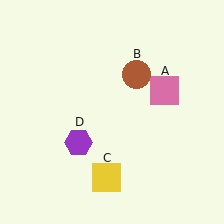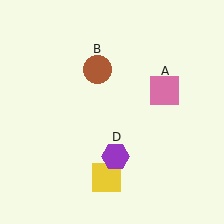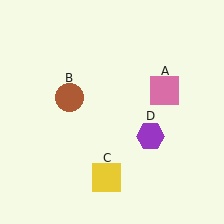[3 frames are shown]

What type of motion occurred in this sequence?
The brown circle (object B), purple hexagon (object D) rotated counterclockwise around the center of the scene.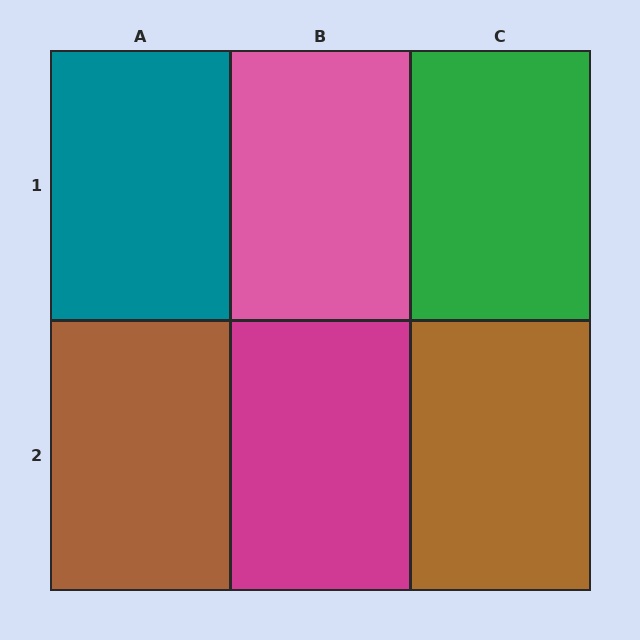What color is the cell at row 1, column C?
Green.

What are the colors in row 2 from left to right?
Brown, magenta, brown.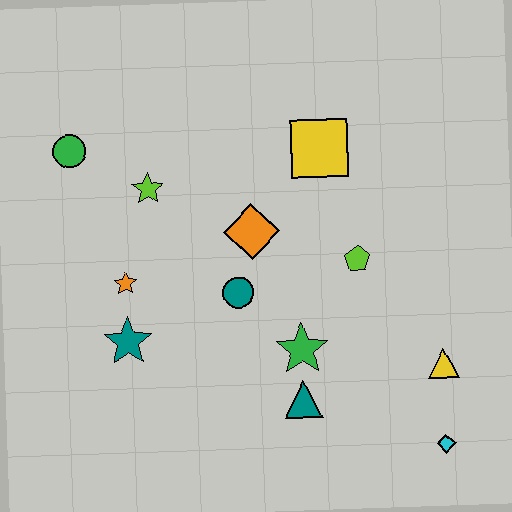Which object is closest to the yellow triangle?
The cyan diamond is closest to the yellow triangle.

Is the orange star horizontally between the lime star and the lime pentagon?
No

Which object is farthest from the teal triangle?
The green circle is farthest from the teal triangle.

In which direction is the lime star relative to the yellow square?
The lime star is to the left of the yellow square.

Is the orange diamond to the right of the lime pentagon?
No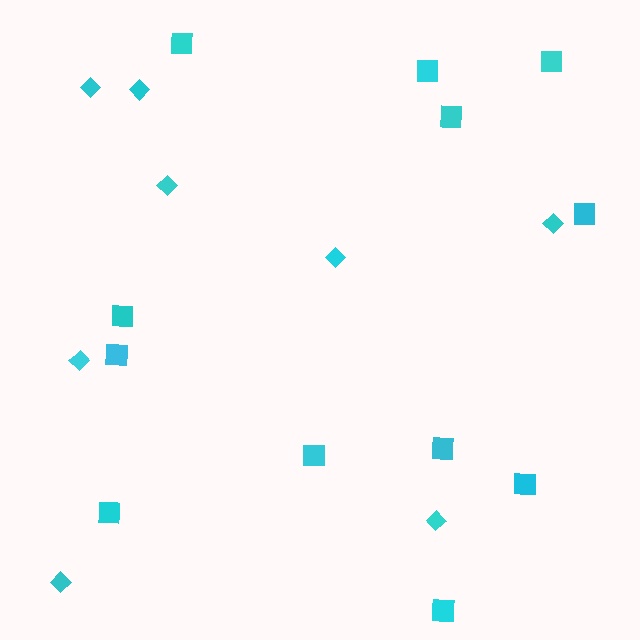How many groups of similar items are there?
There are 2 groups: one group of squares (12) and one group of diamonds (8).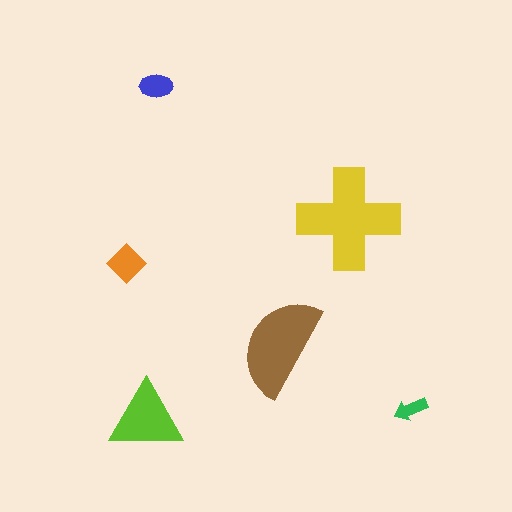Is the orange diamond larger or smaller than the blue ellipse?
Larger.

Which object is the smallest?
The green arrow.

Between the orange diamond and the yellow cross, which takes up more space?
The yellow cross.